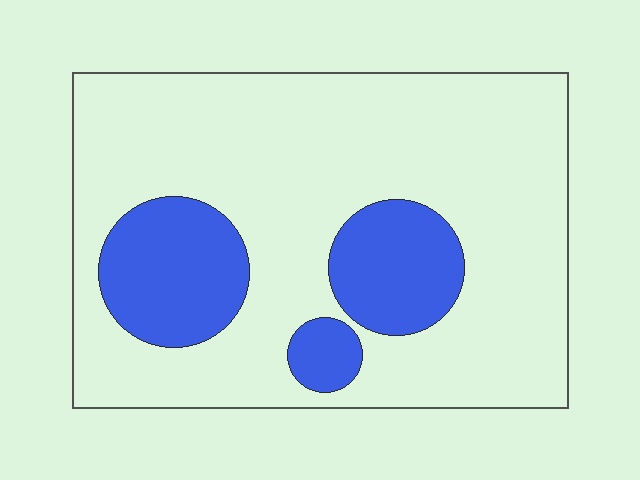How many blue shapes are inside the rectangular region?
3.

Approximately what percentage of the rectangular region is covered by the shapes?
Approximately 20%.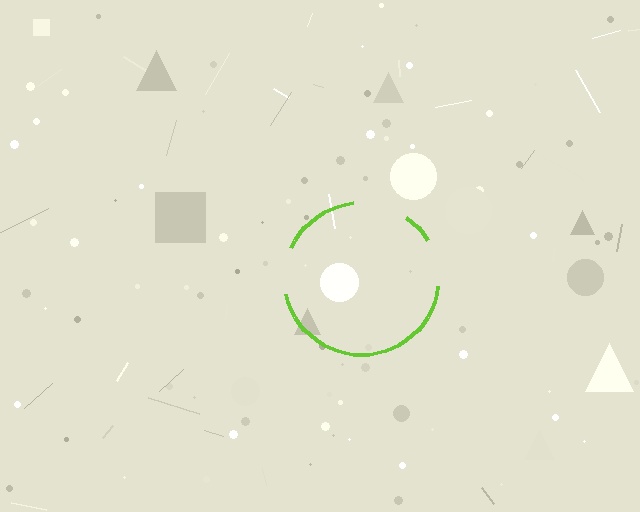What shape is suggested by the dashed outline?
The dashed outline suggests a circle.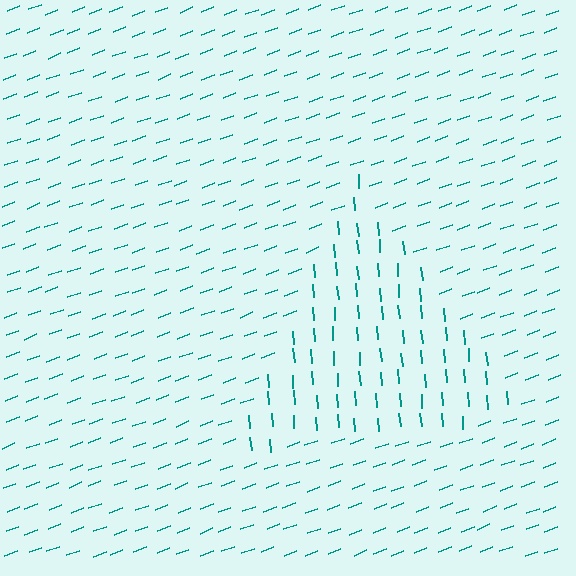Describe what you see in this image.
The image is filled with small teal line segments. A triangle region in the image has lines oriented differently from the surrounding lines, creating a visible texture boundary.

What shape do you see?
I see a triangle.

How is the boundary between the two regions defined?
The boundary is defined purely by a change in line orientation (approximately 74 degrees difference). All lines are the same color and thickness.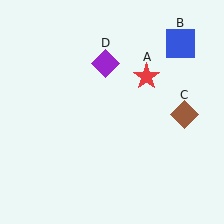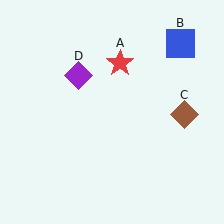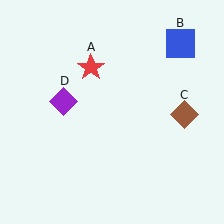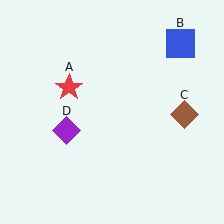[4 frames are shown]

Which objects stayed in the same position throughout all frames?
Blue square (object B) and brown diamond (object C) remained stationary.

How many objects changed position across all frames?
2 objects changed position: red star (object A), purple diamond (object D).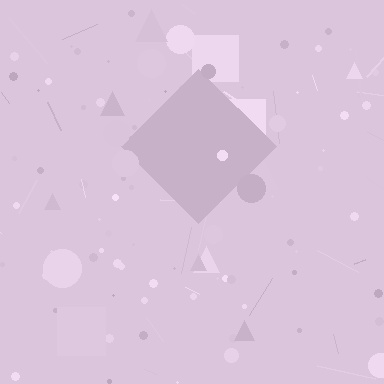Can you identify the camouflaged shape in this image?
The camouflaged shape is a diamond.